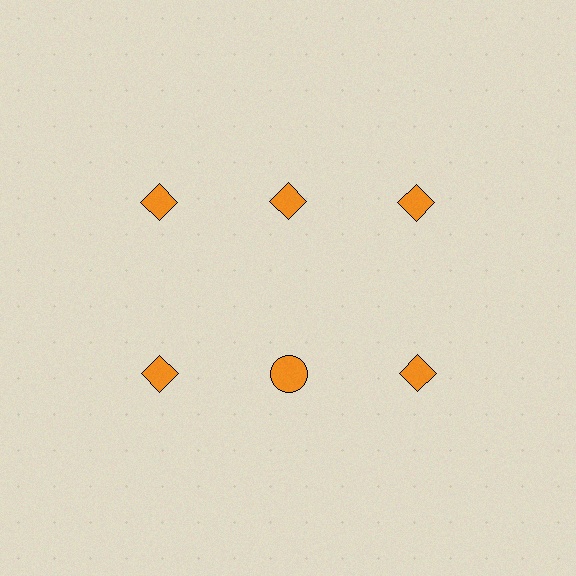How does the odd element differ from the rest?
It has a different shape: circle instead of diamond.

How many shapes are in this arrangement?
There are 6 shapes arranged in a grid pattern.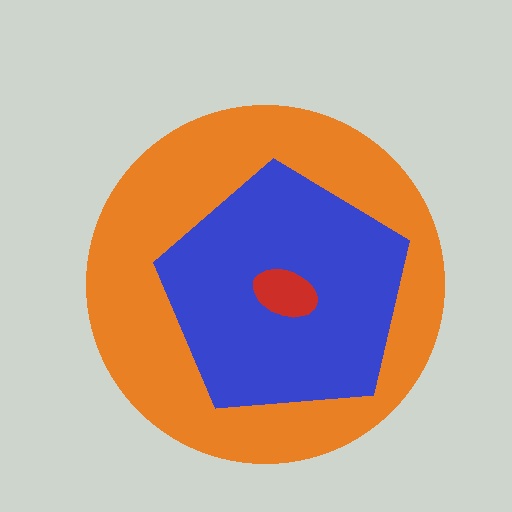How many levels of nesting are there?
3.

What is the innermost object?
The red ellipse.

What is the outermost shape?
The orange circle.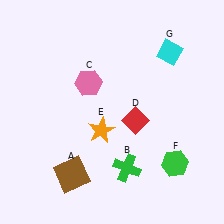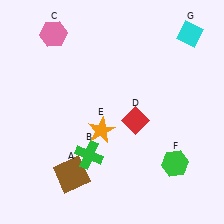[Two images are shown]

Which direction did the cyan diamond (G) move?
The cyan diamond (G) moved right.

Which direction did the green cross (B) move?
The green cross (B) moved left.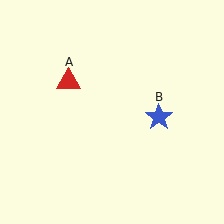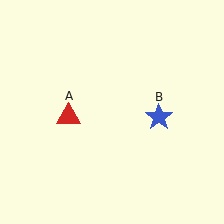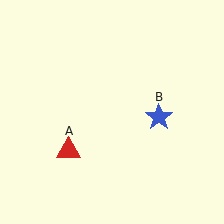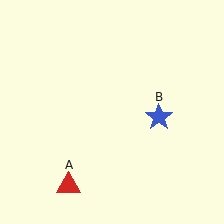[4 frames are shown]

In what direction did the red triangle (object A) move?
The red triangle (object A) moved down.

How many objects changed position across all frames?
1 object changed position: red triangle (object A).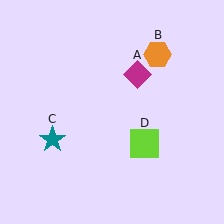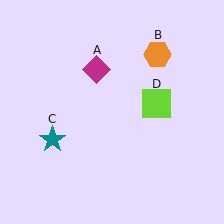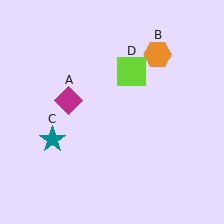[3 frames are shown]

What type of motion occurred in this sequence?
The magenta diamond (object A), lime square (object D) rotated counterclockwise around the center of the scene.